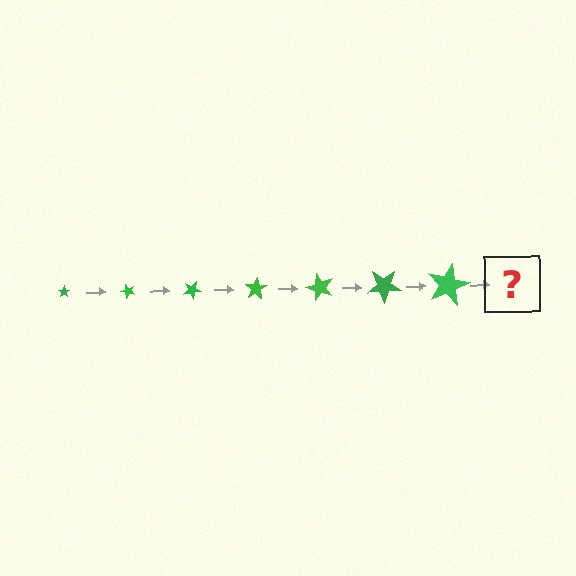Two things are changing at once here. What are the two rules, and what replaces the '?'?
The two rules are that the star grows larger each step and it rotates 50 degrees each step. The '?' should be a star, larger than the previous one and rotated 350 degrees from the start.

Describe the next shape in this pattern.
It should be a star, larger than the previous one and rotated 350 degrees from the start.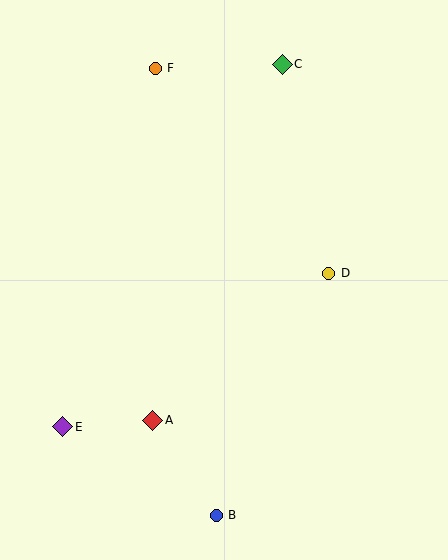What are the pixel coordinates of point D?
Point D is at (329, 273).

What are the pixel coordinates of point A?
Point A is at (153, 420).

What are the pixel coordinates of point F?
Point F is at (155, 68).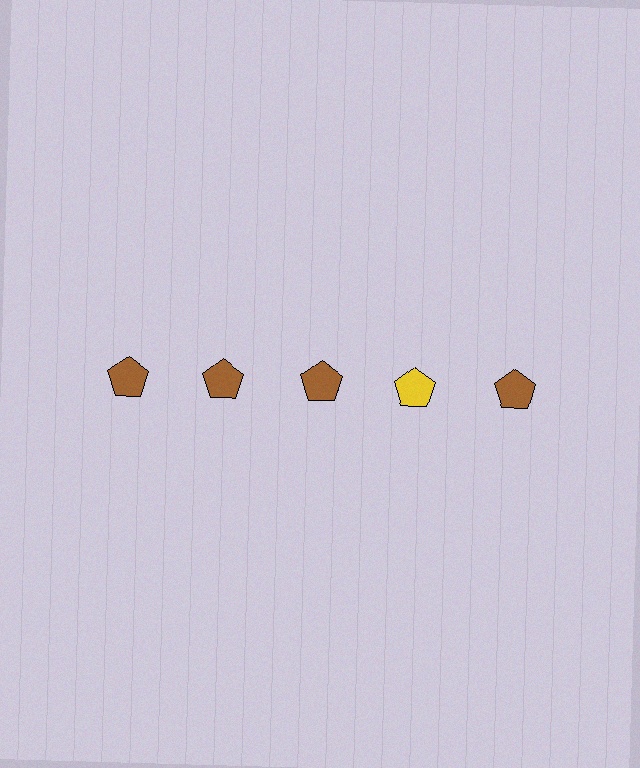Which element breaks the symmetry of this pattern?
The yellow pentagon in the top row, second from right column breaks the symmetry. All other shapes are brown pentagons.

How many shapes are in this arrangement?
There are 5 shapes arranged in a grid pattern.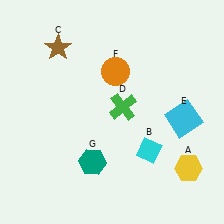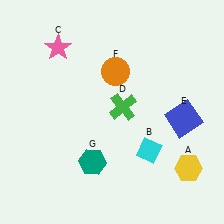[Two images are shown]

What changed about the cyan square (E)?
In Image 1, E is cyan. In Image 2, it changed to blue.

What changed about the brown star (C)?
In Image 1, C is brown. In Image 2, it changed to pink.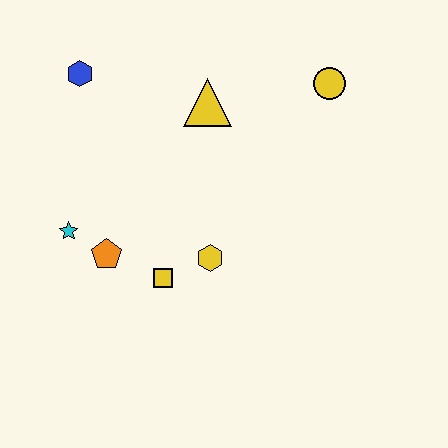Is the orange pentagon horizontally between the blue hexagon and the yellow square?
Yes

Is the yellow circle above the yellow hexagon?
Yes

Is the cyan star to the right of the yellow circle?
No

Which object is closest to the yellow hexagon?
The yellow square is closest to the yellow hexagon.